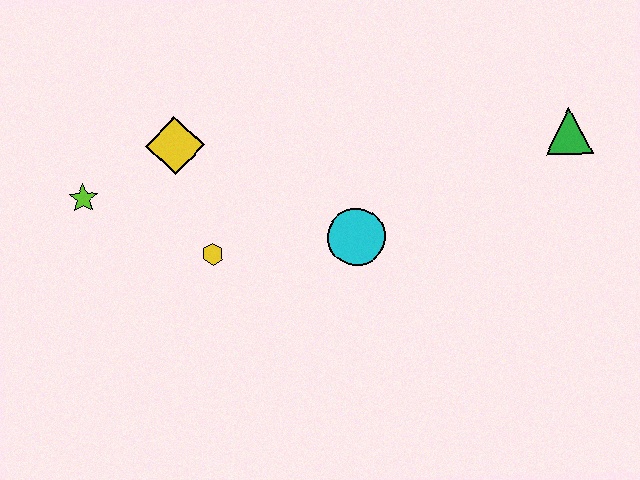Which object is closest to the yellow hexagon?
The yellow diamond is closest to the yellow hexagon.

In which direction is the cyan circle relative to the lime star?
The cyan circle is to the right of the lime star.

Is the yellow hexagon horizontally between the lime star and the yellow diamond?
No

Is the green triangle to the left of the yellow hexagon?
No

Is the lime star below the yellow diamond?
Yes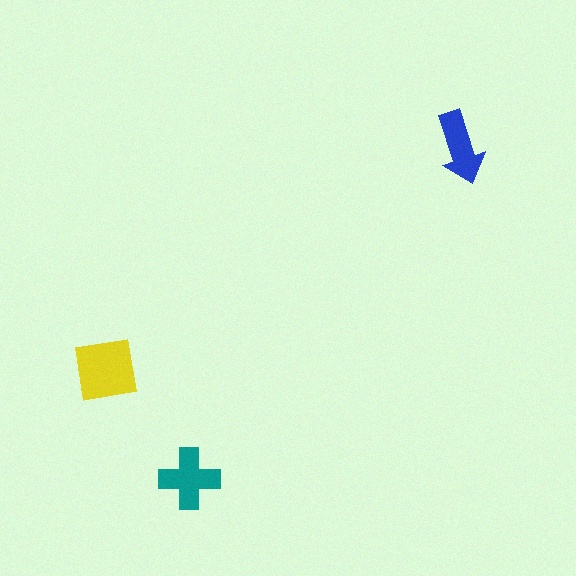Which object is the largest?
The yellow square.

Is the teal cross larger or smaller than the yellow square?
Smaller.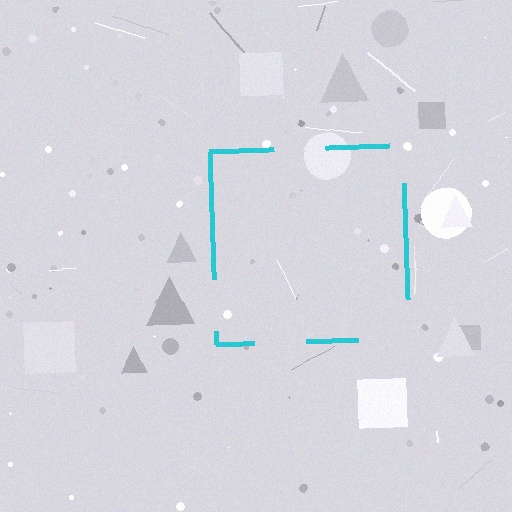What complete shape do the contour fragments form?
The contour fragments form a square.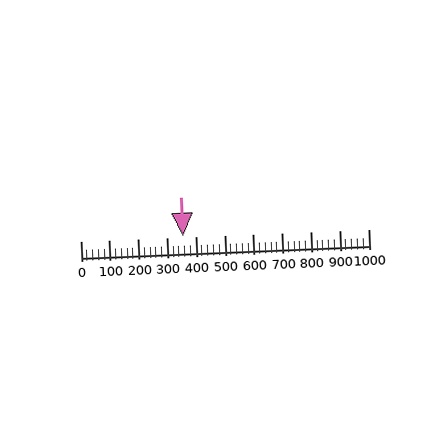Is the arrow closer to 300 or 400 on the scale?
The arrow is closer to 400.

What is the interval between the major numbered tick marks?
The major tick marks are spaced 100 units apart.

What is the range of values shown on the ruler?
The ruler shows values from 0 to 1000.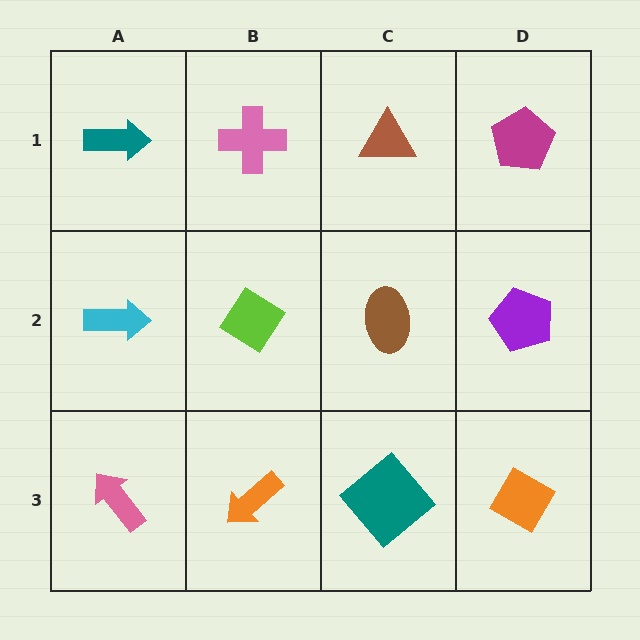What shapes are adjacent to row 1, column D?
A purple pentagon (row 2, column D), a brown triangle (row 1, column C).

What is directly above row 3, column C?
A brown ellipse.